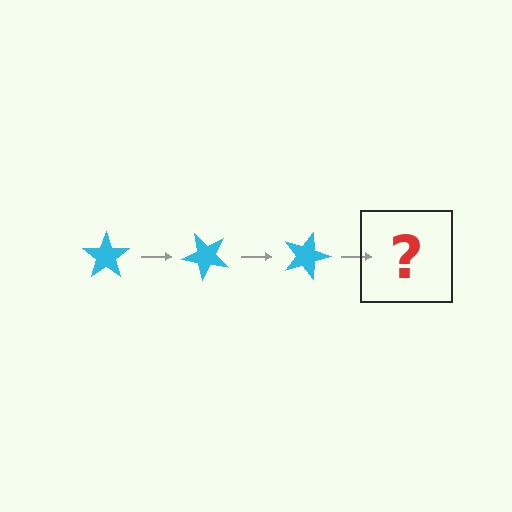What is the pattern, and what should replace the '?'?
The pattern is that the star rotates 45 degrees each step. The '?' should be a cyan star rotated 135 degrees.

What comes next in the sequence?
The next element should be a cyan star rotated 135 degrees.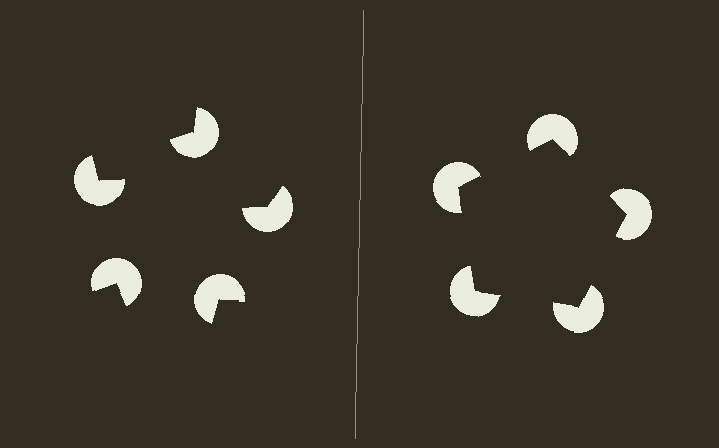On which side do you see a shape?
An illusory pentagon appears on the right side. On the left side the wedge cuts are rotated, so no coherent shape forms.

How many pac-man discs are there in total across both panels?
10 — 5 on each side.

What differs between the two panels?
The pac-man discs are positioned identically on both sides; only the wedge orientations differ. On the right they align to a pentagon; on the left they are misaligned.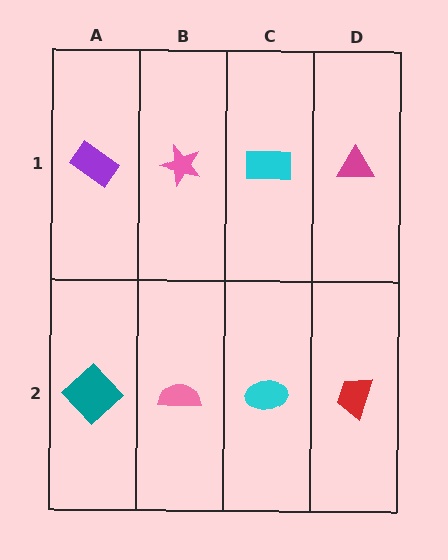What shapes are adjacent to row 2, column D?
A magenta triangle (row 1, column D), a cyan ellipse (row 2, column C).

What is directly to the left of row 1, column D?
A cyan rectangle.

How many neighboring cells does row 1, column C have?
3.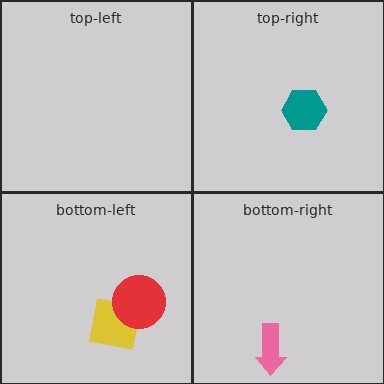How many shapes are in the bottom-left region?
2.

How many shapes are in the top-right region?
1.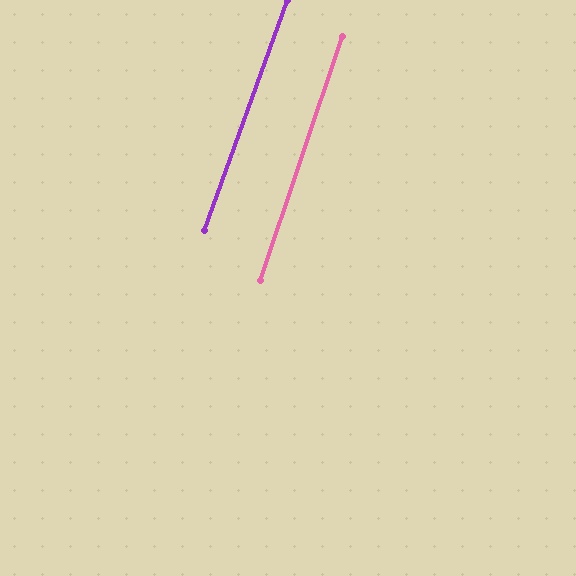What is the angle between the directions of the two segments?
Approximately 1 degree.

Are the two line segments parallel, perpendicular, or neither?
Parallel — their directions differ by only 1.4°.